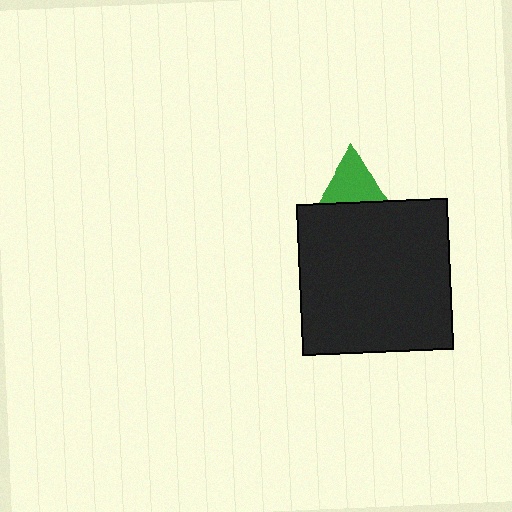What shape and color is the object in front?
The object in front is a black square.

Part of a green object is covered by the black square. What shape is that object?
It is a triangle.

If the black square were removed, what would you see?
You would see the complete green triangle.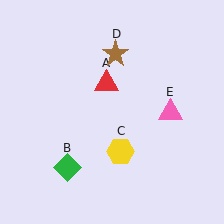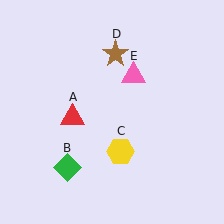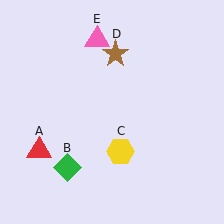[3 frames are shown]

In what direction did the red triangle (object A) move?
The red triangle (object A) moved down and to the left.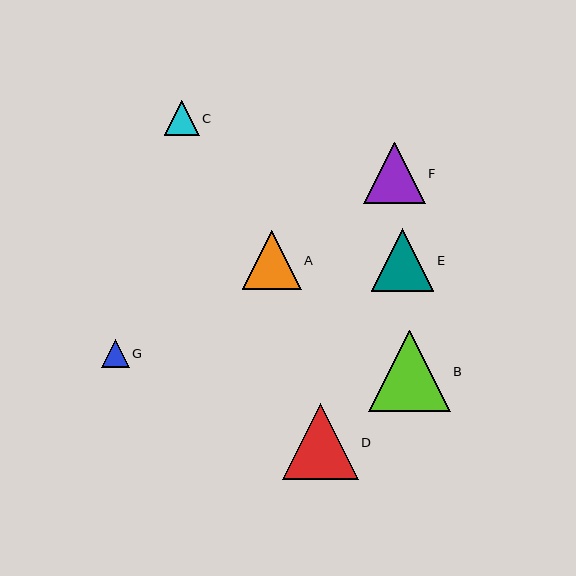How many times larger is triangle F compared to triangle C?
Triangle F is approximately 1.8 times the size of triangle C.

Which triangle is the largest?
Triangle B is the largest with a size of approximately 82 pixels.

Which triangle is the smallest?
Triangle G is the smallest with a size of approximately 27 pixels.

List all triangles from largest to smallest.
From largest to smallest: B, D, E, F, A, C, G.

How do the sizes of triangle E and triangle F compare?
Triangle E and triangle F are approximately the same size.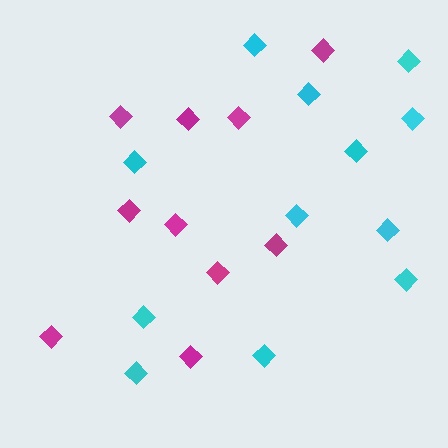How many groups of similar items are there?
There are 2 groups: one group of magenta diamonds (10) and one group of cyan diamonds (12).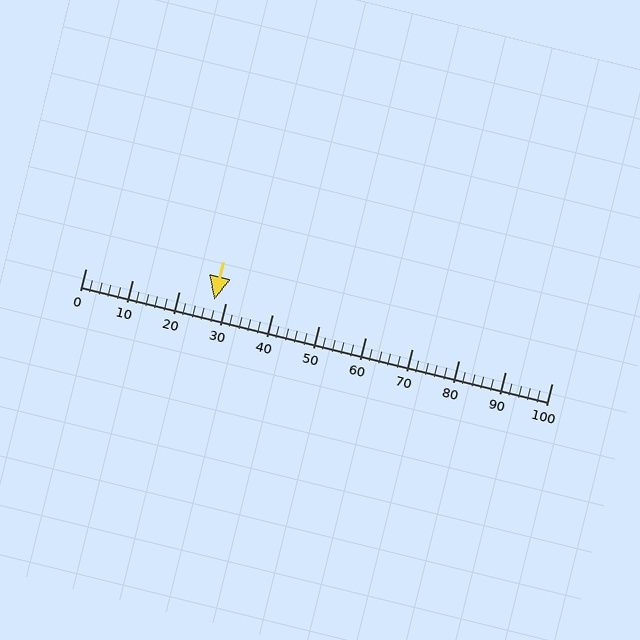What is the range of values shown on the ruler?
The ruler shows values from 0 to 100.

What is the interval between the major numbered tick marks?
The major tick marks are spaced 10 units apart.